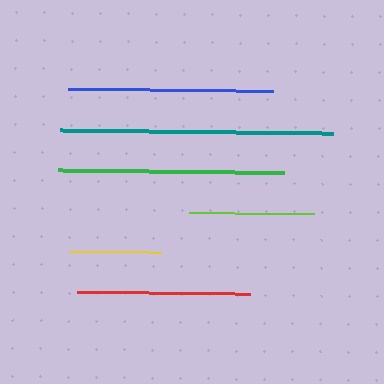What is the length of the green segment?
The green segment is approximately 226 pixels long.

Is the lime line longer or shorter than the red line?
The red line is longer than the lime line.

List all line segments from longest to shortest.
From longest to shortest: teal, green, blue, red, lime, yellow.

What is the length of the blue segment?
The blue segment is approximately 205 pixels long.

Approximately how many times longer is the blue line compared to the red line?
The blue line is approximately 1.2 times the length of the red line.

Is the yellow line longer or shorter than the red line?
The red line is longer than the yellow line.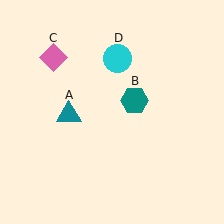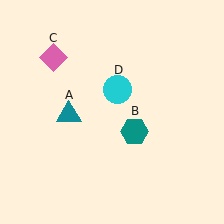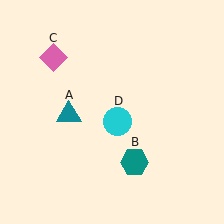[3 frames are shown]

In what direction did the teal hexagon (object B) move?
The teal hexagon (object B) moved down.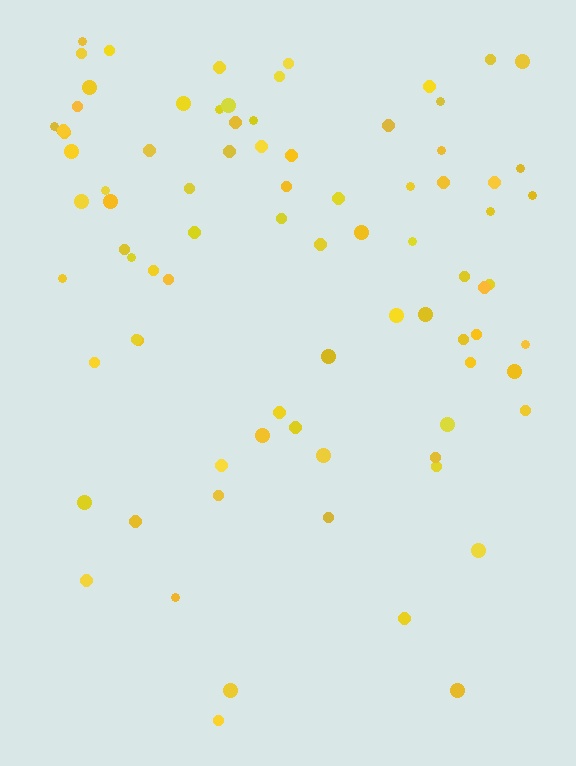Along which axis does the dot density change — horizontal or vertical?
Vertical.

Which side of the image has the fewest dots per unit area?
The bottom.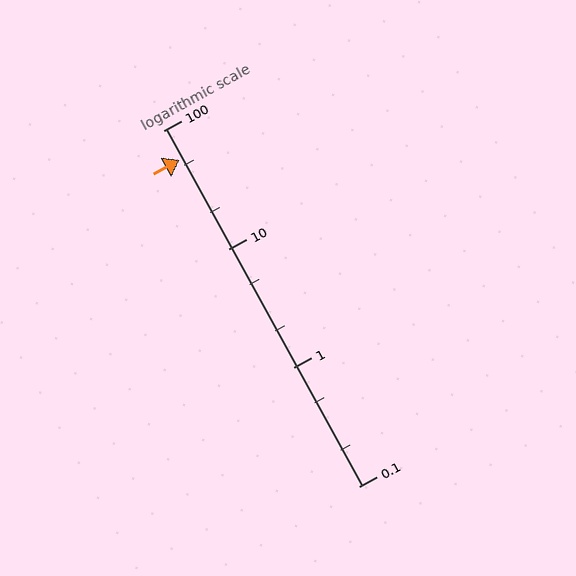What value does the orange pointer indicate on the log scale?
The pointer indicates approximately 57.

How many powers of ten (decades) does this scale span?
The scale spans 3 decades, from 0.1 to 100.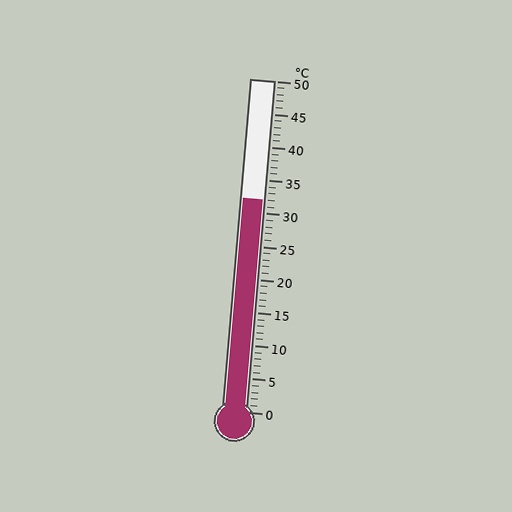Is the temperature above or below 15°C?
The temperature is above 15°C.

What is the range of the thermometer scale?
The thermometer scale ranges from 0°C to 50°C.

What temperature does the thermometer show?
The thermometer shows approximately 32°C.